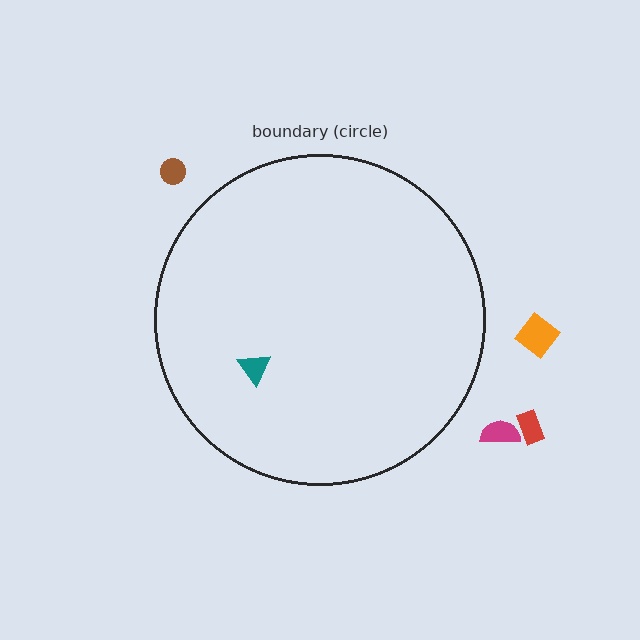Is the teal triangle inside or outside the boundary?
Inside.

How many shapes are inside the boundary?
1 inside, 4 outside.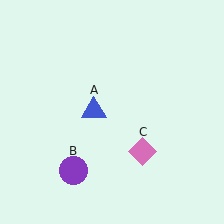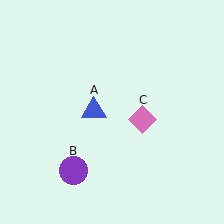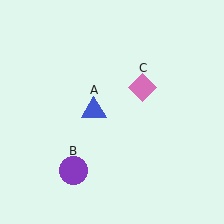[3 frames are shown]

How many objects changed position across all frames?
1 object changed position: pink diamond (object C).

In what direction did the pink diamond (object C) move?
The pink diamond (object C) moved up.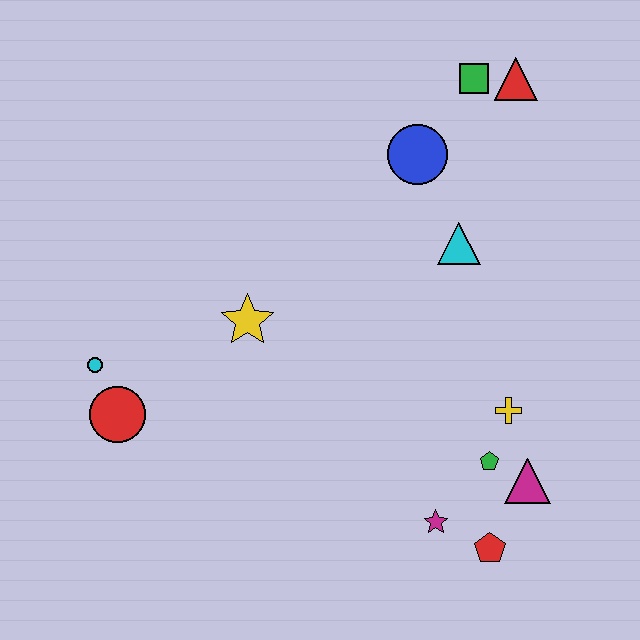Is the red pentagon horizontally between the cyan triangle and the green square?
No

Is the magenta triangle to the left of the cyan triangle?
No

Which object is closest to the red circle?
The cyan circle is closest to the red circle.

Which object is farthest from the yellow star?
The red triangle is farthest from the yellow star.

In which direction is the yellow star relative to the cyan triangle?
The yellow star is to the left of the cyan triangle.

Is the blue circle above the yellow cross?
Yes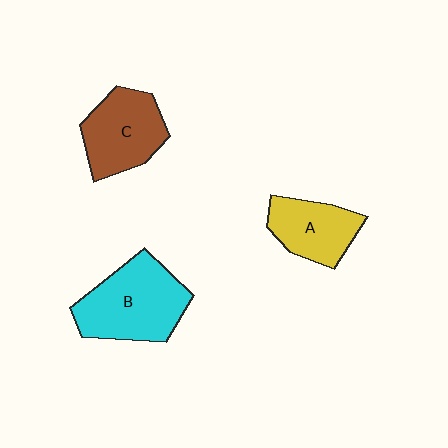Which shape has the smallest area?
Shape A (yellow).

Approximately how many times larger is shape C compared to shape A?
Approximately 1.2 times.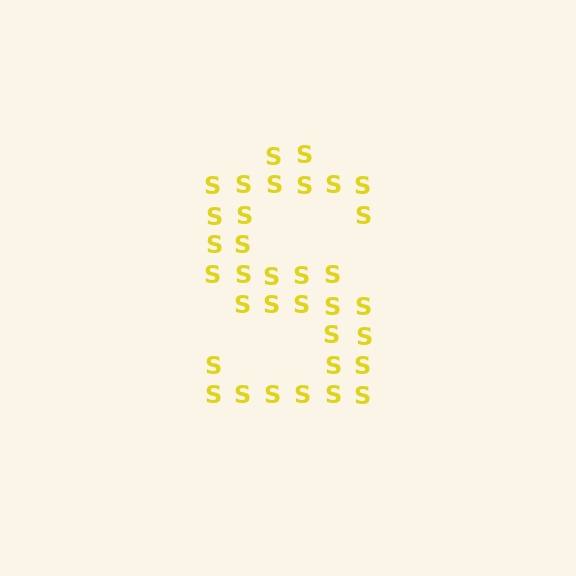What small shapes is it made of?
It is made of small letter S's.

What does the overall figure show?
The overall figure shows the letter S.